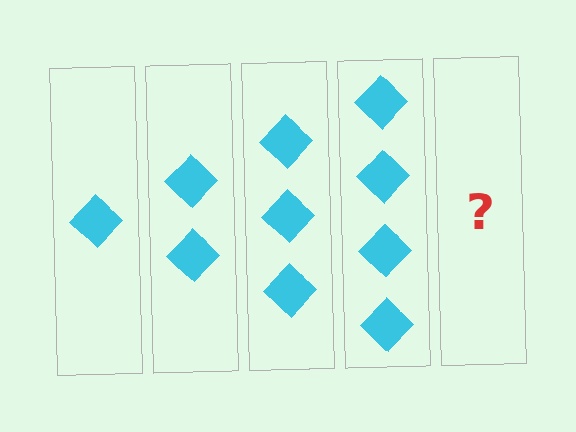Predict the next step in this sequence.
The next step is 5 diamonds.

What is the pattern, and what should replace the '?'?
The pattern is that each step adds one more diamond. The '?' should be 5 diamonds.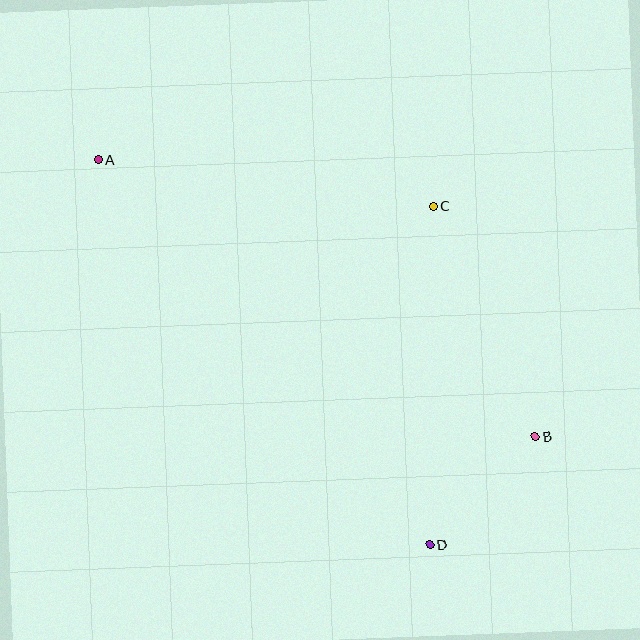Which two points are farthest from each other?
Points A and B are farthest from each other.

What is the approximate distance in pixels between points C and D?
The distance between C and D is approximately 338 pixels.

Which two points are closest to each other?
Points B and D are closest to each other.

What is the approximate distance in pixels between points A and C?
The distance between A and C is approximately 338 pixels.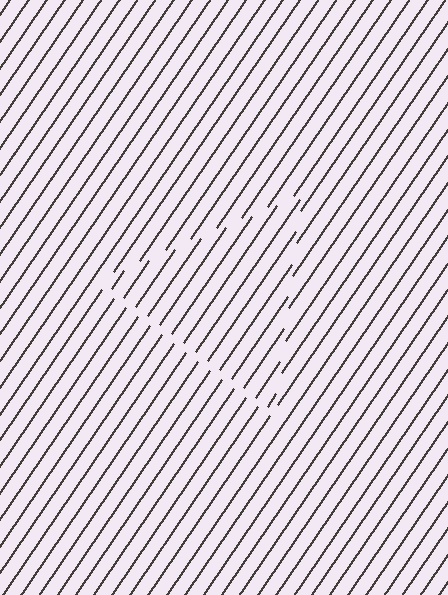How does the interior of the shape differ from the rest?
The interior of the shape contains the same grating, shifted by half a period — the contour is defined by the phase discontinuity where line-ends from the inner and outer gratings abut.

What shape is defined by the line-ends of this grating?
An illusory triangle. The interior of the shape contains the same grating, shifted by half a period — the contour is defined by the phase discontinuity where line-ends from the inner and outer gratings abut.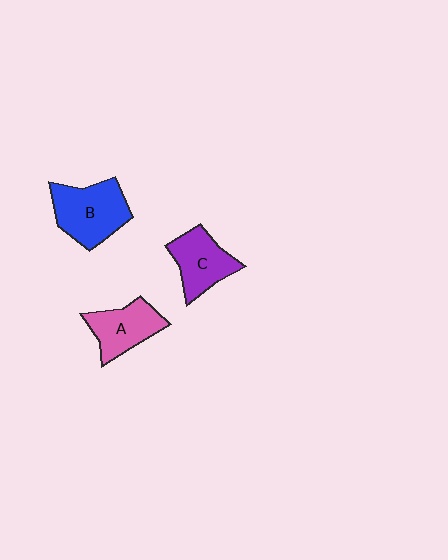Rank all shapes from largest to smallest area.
From largest to smallest: B (blue), C (purple), A (pink).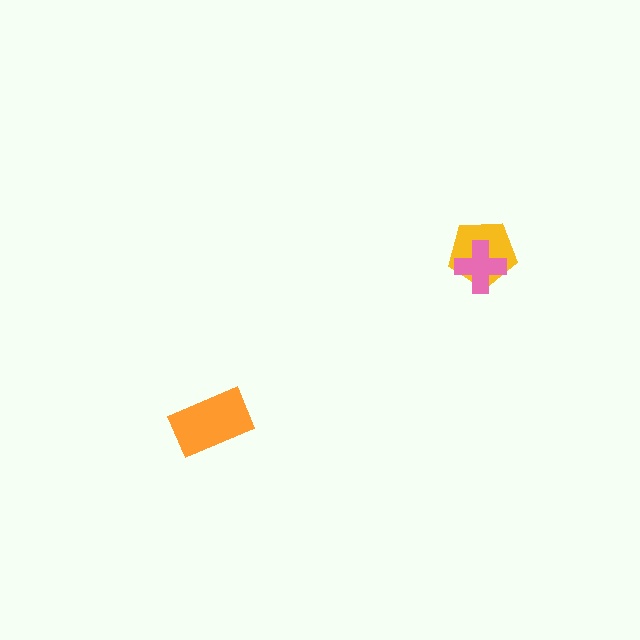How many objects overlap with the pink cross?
1 object overlaps with the pink cross.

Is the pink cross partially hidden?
No, no other shape covers it.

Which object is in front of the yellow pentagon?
The pink cross is in front of the yellow pentagon.